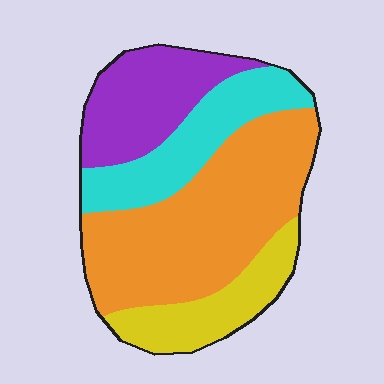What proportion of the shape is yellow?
Yellow covers 16% of the shape.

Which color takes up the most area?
Orange, at roughly 45%.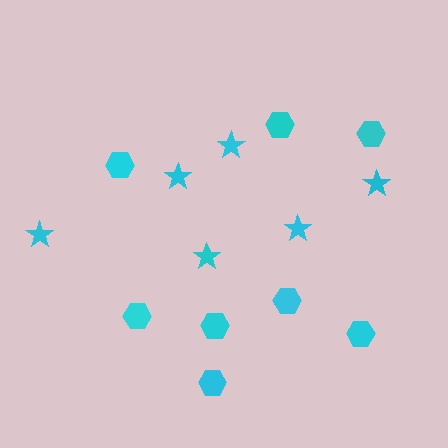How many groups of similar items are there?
There are 2 groups: one group of stars (6) and one group of hexagons (8).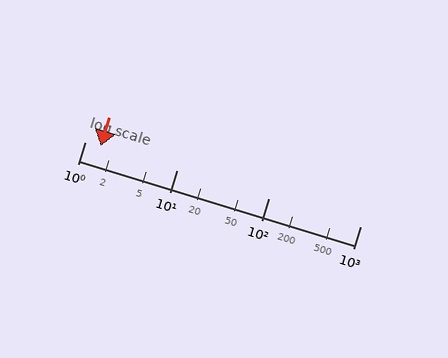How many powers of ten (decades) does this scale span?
The scale spans 3 decades, from 1 to 1000.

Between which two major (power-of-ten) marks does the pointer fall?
The pointer is between 1 and 10.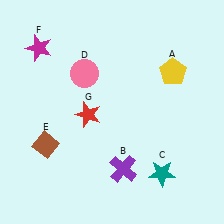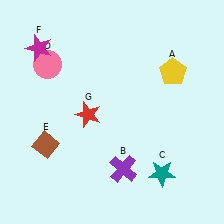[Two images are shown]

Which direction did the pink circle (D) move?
The pink circle (D) moved left.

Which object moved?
The pink circle (D) moved left.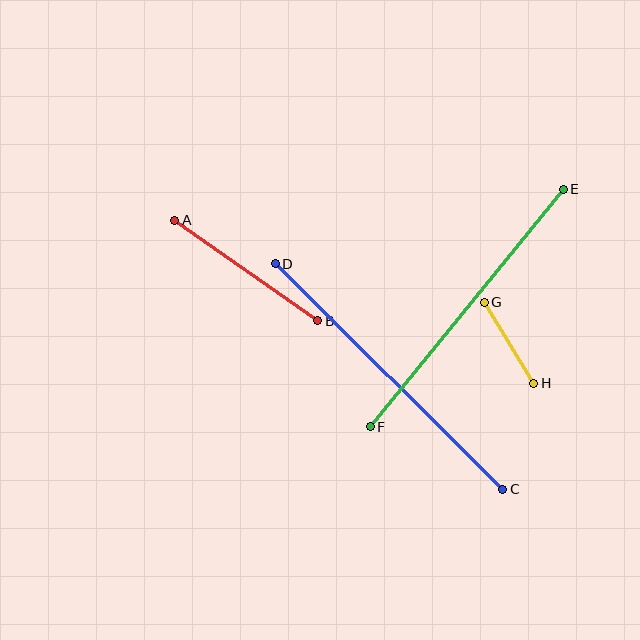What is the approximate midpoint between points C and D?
The midpoint is at approximately (389, 377) pixels.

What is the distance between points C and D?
The distance is approximately 321 pixels.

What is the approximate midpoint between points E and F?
The midpoint is at approximately (467, 308) pixels.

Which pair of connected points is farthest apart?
Points C and D are farthest apart.